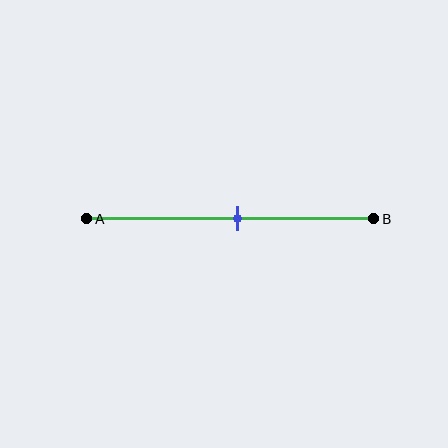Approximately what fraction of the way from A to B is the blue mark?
The blue mark is approximately 55% of the way from A to B.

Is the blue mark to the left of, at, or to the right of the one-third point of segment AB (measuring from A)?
The blue mark is to the right of the one-third point of segment AB.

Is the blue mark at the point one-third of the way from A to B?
No, the mark is at about 55% from A, not at the 33% one-third point.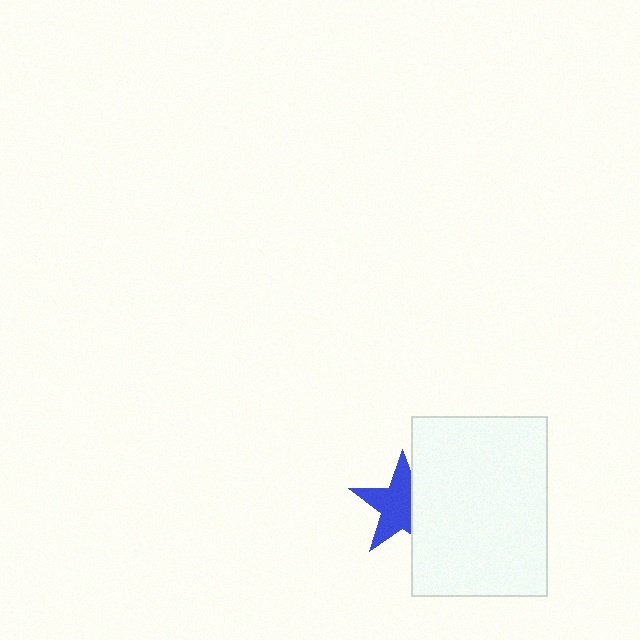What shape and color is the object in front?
The object in front is a white rectangle.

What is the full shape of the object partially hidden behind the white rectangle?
The partially hidden object is a blue star.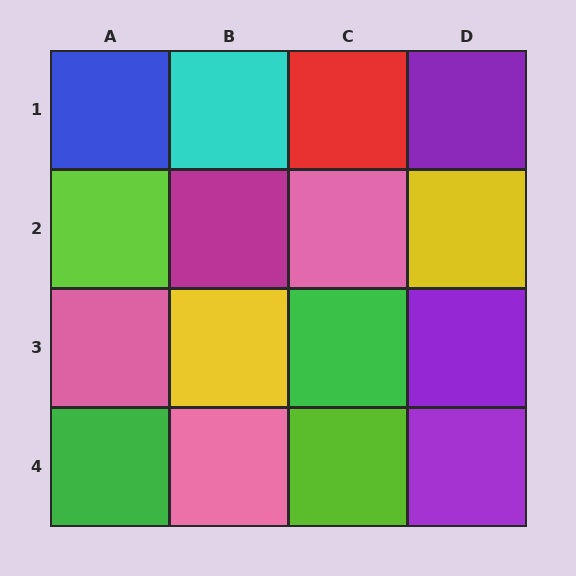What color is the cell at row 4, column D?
Purple.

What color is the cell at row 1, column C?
Red.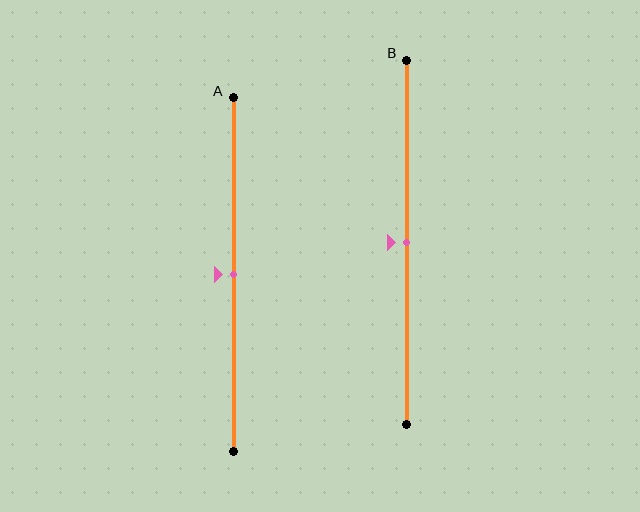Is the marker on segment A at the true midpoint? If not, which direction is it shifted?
Yes, the marker on segment A is at the true midpoint.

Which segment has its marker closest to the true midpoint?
Segment A has its marker closest to the true midpoint.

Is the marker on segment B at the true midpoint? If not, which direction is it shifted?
Yes, the marker on segment B is at the true midpoint.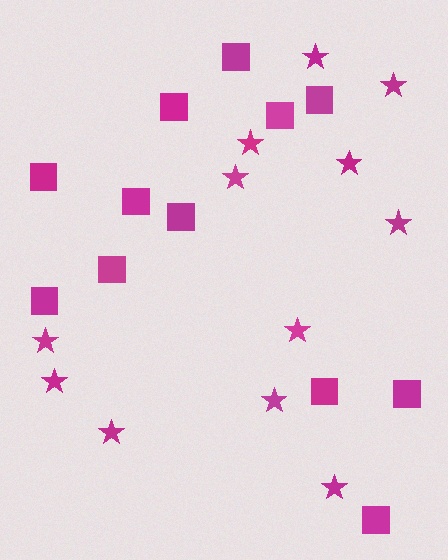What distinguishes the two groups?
There are 2 groups: one group of squares (12) and one group of stars (12).